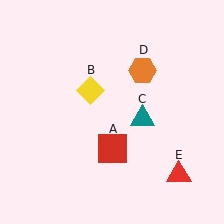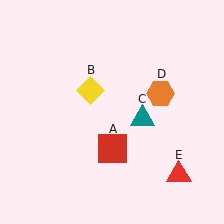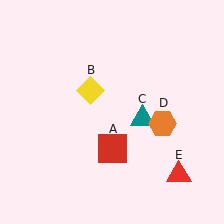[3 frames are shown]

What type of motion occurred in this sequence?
The orange hexagon (object D) rotated clockwise around the center of the scene.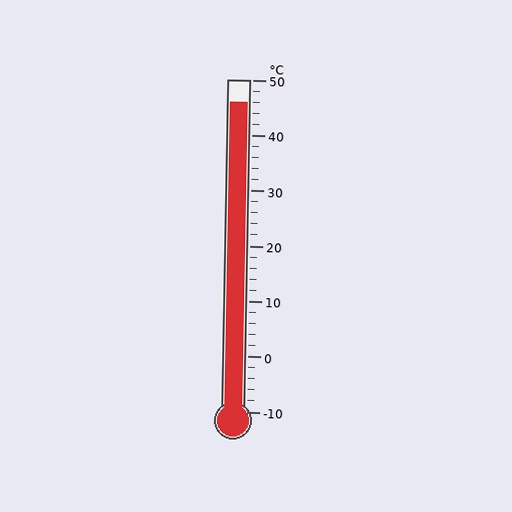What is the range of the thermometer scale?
The thermometer scale ranges from -10°C to 50°C.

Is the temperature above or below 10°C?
The temperature is above 10°C.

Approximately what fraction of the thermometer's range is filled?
The thermometer is filled to approximately 95% of its range.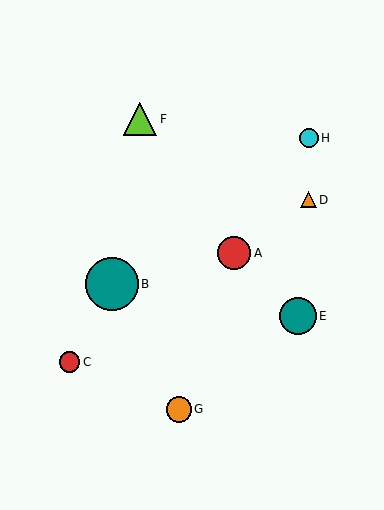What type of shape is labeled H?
Shape H is a cyan circle.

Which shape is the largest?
The teal circle (labeled B) is the largest.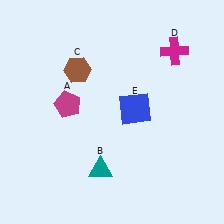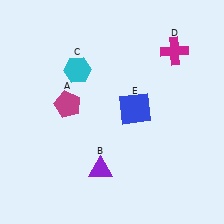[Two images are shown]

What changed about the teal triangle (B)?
In Image 1, B is teal. In Image 2, it changed to purple.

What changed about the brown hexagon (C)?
In Image 1, C is brown. In Image 2, it changed to cyan.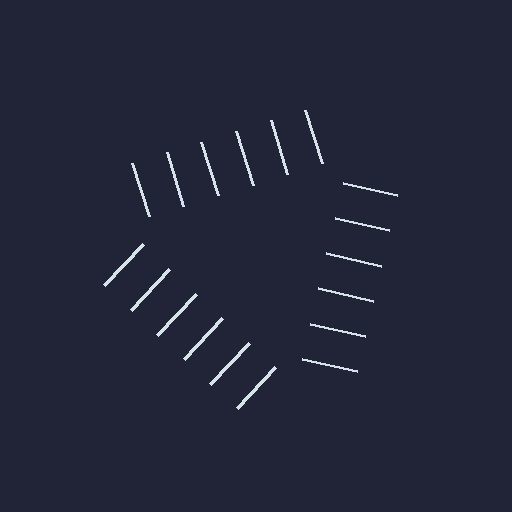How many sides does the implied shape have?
3 sides — the line-ends trace a triangle.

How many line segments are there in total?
18 — 6 along each of the 3 edges.